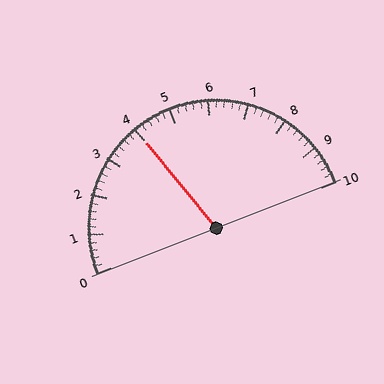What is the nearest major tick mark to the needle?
The nearest major tick mark is 4.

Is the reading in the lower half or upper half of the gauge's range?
The reading is in the lower half of the range (0 to 10).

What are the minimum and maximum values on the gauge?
The gauge ranges from 0 to 10.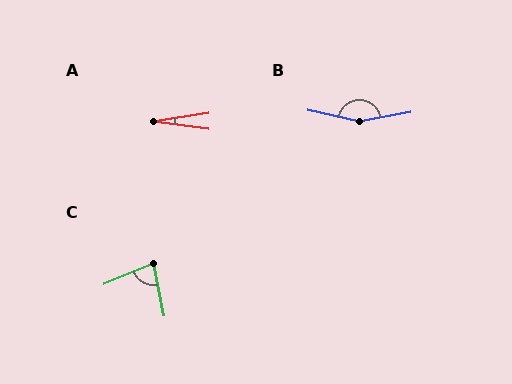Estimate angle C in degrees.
Approximately 79 degrees.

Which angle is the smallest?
A, at approximately 16 degrees.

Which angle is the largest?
B, at approximately 157 degrees.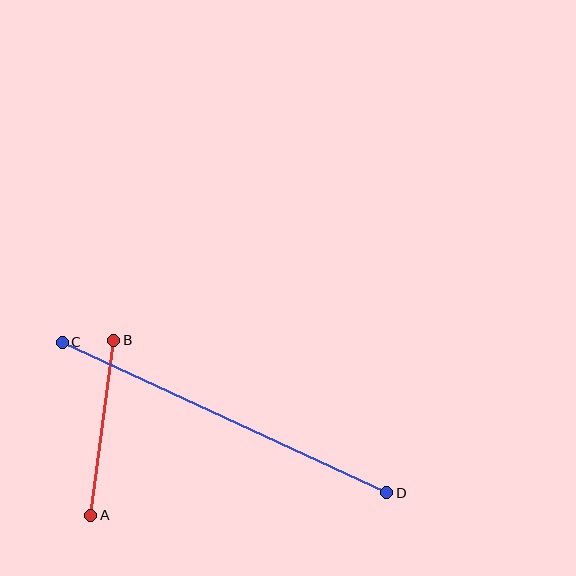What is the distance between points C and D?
The distance is approximately 358 pixels.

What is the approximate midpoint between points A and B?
The midpoint is at approximately (102, 428) pixels.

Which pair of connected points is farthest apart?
Points C and D are farthest apart.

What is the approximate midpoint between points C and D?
The midpoint is at approximately (225, 418) pixels.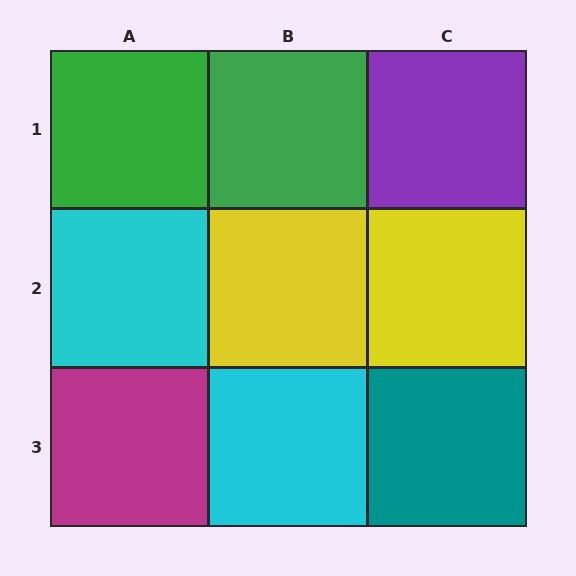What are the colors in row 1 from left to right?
Green, green, purple.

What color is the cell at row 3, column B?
Cyan.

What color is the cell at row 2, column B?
Yellow.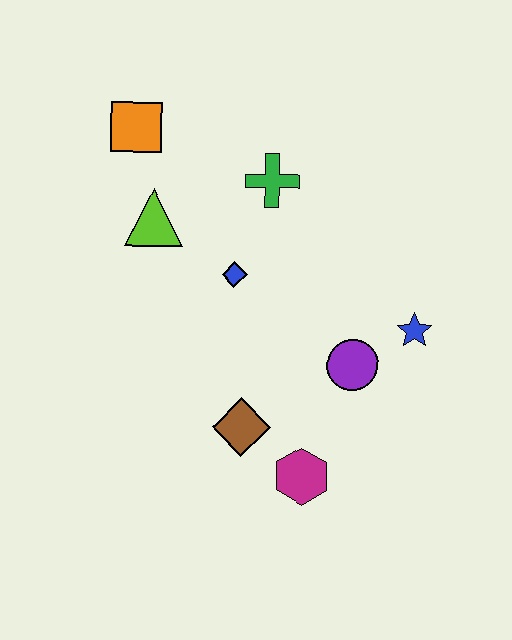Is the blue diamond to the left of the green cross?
Yes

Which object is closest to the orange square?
The lime triangle is closest to the orange square.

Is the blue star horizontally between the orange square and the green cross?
No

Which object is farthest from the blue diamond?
The magenta hexagon is farthest from the blue diamond.